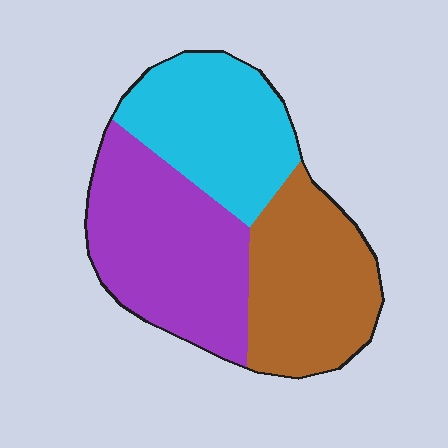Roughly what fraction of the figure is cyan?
Cyan covers around 30% of the figure.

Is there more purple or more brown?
Purple.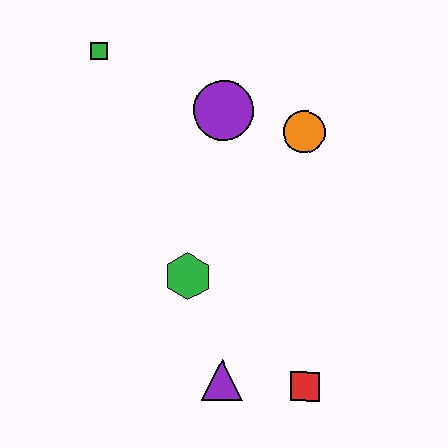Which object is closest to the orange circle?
The purple circle is closest to the orange circle.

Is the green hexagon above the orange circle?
No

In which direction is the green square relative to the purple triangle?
The green square is above the purple triangle.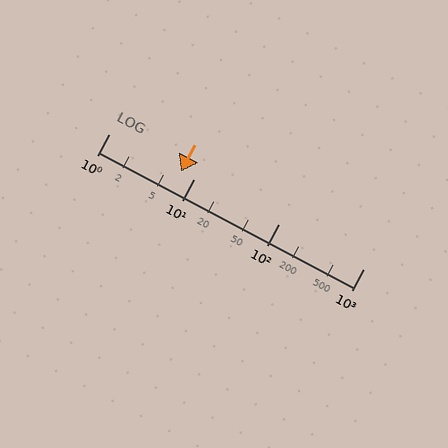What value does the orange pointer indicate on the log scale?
The pointer indicates approximately 7.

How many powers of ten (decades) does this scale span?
The scale spans 3 decades, from 1 to 1000.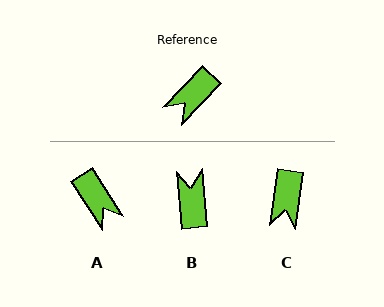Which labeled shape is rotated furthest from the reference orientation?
B, about 131 degrees away.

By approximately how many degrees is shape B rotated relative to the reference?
Approximately 131 degrees clockwise.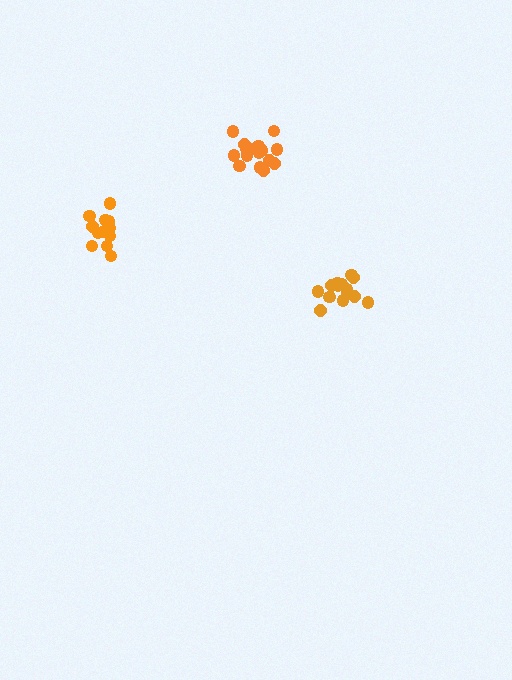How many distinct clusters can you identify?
There are 3 distinct clusters.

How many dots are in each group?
Group 1: 17 dots, Group 2: 14 dots, Group 3: 14 dots (45 total).